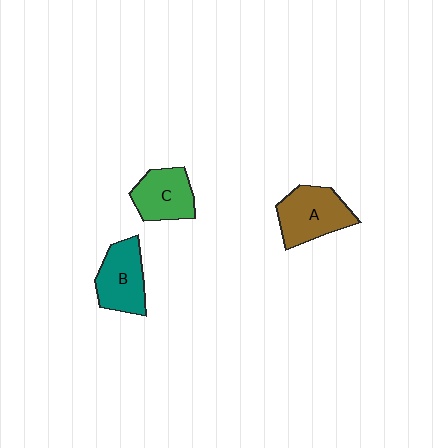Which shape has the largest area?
Shape A (brown).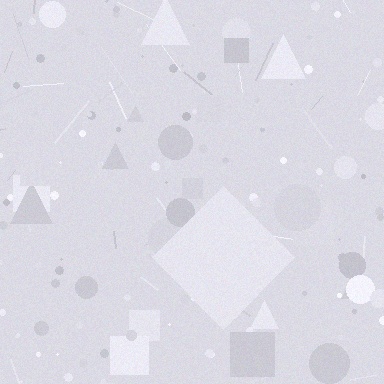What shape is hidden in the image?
A diamond is hidden in the image.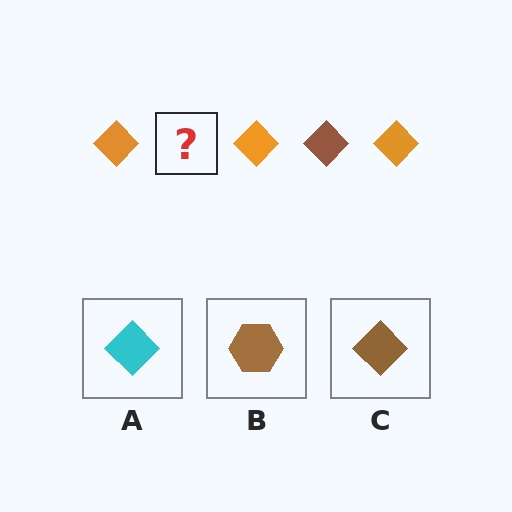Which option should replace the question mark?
Option C.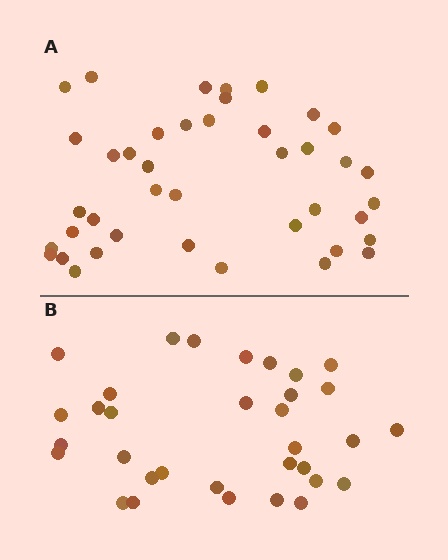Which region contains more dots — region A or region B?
Region A (the top region) has more dots.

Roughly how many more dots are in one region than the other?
Region A has roughly 8 or so more dots than region B.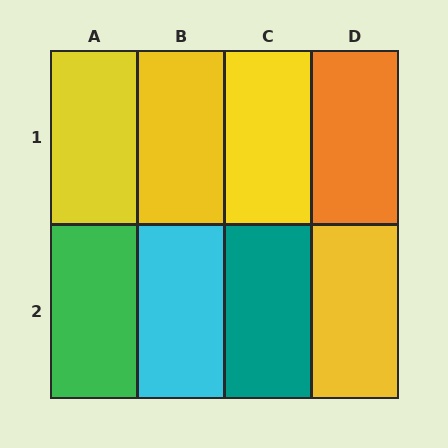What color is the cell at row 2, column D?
Yellow.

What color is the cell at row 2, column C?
Teal.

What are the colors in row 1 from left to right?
Yellow, yellow, yellow, orange.